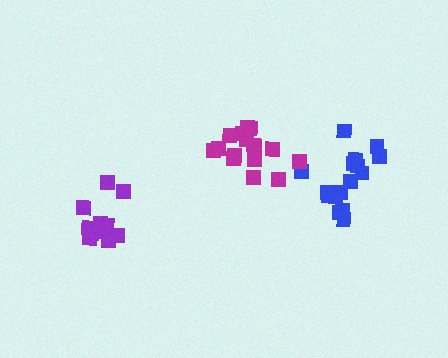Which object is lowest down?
The purple cluster is bottommost.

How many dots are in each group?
Group 1: 16 dots, Group 2: 12 dots, Group 3: 16 dots (44 total).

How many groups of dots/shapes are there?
There are 3 groups.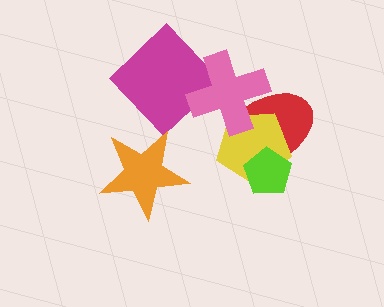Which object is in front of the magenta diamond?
The pink cross is in front of the magenta diamond.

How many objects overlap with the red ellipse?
3 objects overlap with the red ellipse.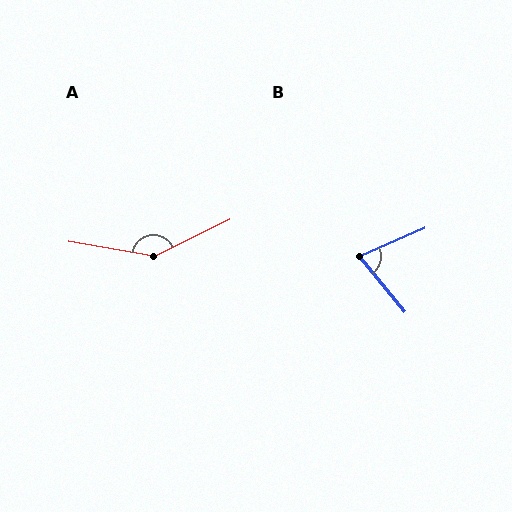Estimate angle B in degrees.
Approximately 74 degrees.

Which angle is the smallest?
B, at approximately 74 degrees.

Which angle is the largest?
A, at approximately 145 degrees.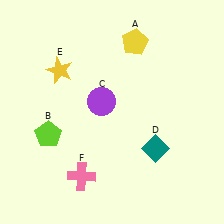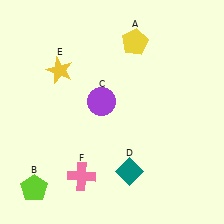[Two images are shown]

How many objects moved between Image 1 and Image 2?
2 objects moved between the two images.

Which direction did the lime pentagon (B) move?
The lime pentagon (B) moved down.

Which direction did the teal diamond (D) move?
The teal diamond (D) moved left.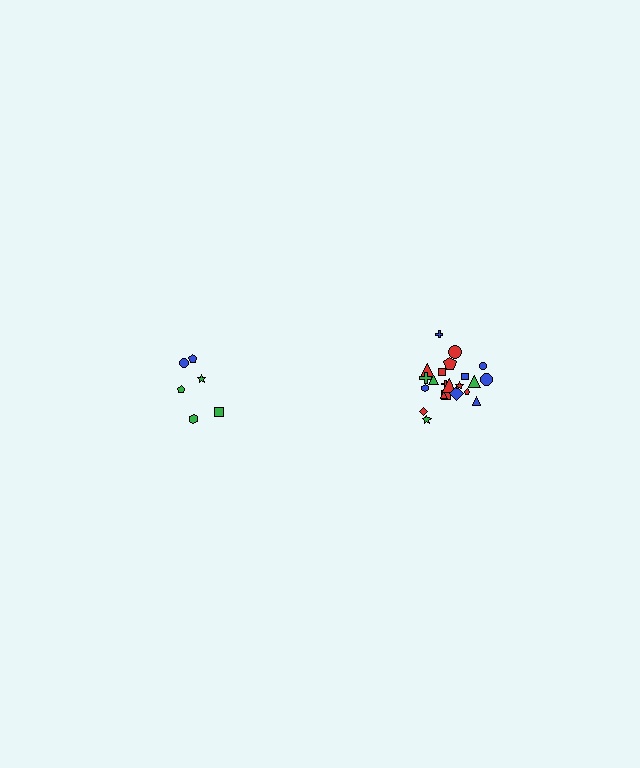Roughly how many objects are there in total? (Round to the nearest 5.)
Roughly 30 objects in total.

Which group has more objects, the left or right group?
The right group.